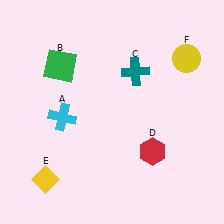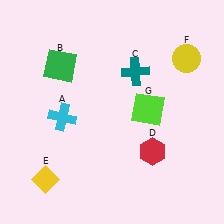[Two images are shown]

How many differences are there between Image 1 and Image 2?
There is 1 difference between the two images.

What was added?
A lime square (G) was added in Image 2.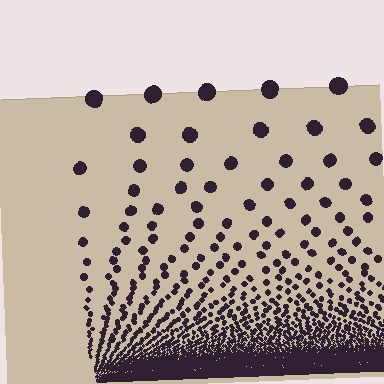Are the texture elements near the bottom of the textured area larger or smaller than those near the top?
Smaller. The gradient is inverted — elements near the bottom are smaller and denser.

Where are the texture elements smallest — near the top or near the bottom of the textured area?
Near the bottom.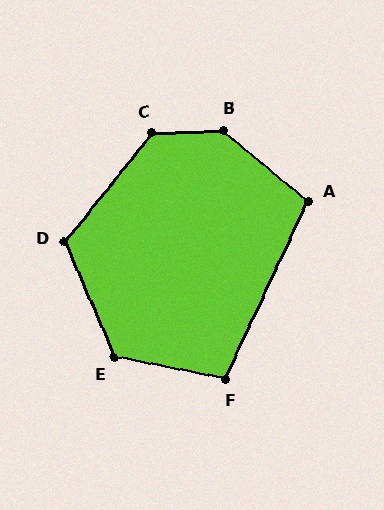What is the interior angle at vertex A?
Approximately 105 degrees (obtuse).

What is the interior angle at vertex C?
Approximately 131 degrees (obtuse).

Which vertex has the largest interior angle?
B, at approximately 138 degrees.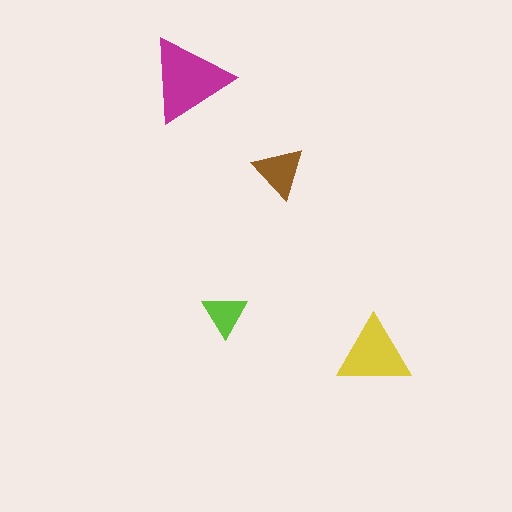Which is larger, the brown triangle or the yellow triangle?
The yellow one.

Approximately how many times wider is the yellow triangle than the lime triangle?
About 1.5 times wider.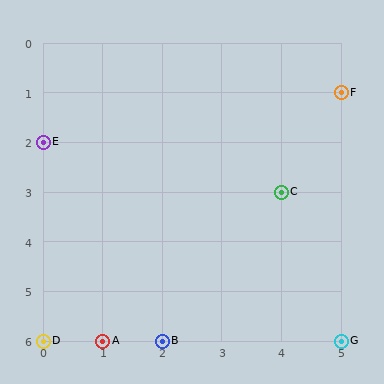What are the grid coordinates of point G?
Point G is at grid coordinates (5, 6).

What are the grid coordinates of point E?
Point E is at grid coordinates (0, 2).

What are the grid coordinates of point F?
Point F is at grid coordinates (5, 1).